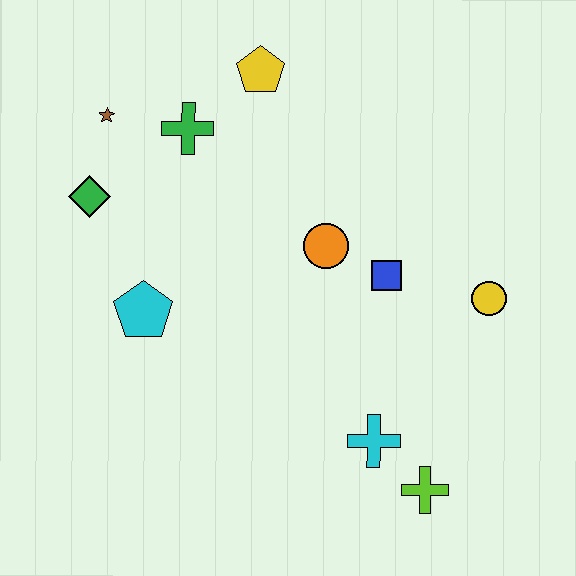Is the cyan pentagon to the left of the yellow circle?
Yes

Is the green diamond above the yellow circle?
Yes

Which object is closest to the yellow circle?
The blue square is closest to the yellow circle.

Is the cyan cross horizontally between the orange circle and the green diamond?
No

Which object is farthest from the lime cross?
The brown star is farthest from the lime cross.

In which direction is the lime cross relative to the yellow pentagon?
The lime cross is below the yellow pentagon.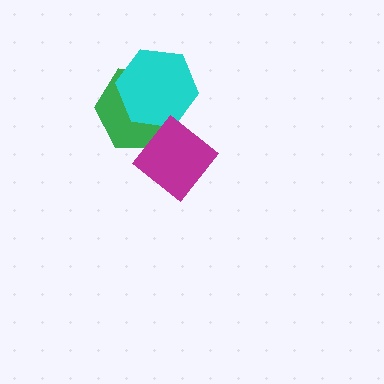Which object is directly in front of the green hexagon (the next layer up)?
The cyan hexagon is directly in front of the green hexagon.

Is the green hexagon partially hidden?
Yes, it is partially covered by another shape.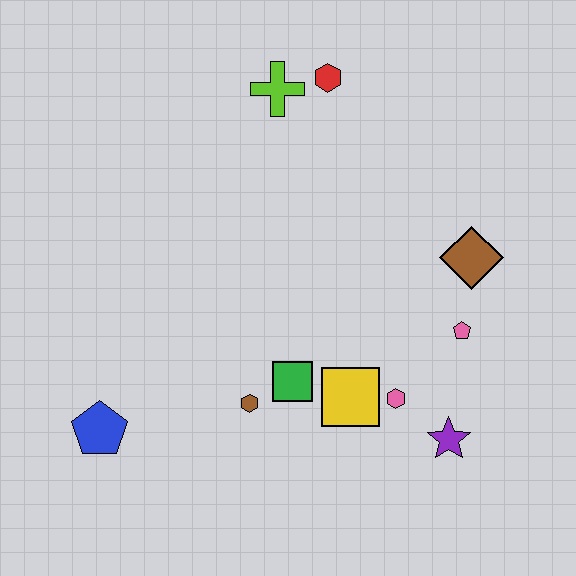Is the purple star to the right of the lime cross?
Yes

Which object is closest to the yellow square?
The pink hexagon is closest to the yellow square.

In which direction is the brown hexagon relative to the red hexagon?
The brown hexagon is below the red hexagon.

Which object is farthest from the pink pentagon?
The blue pentagon is farthest from the pink pentagon.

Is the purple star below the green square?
Yes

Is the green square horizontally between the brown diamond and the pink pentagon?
No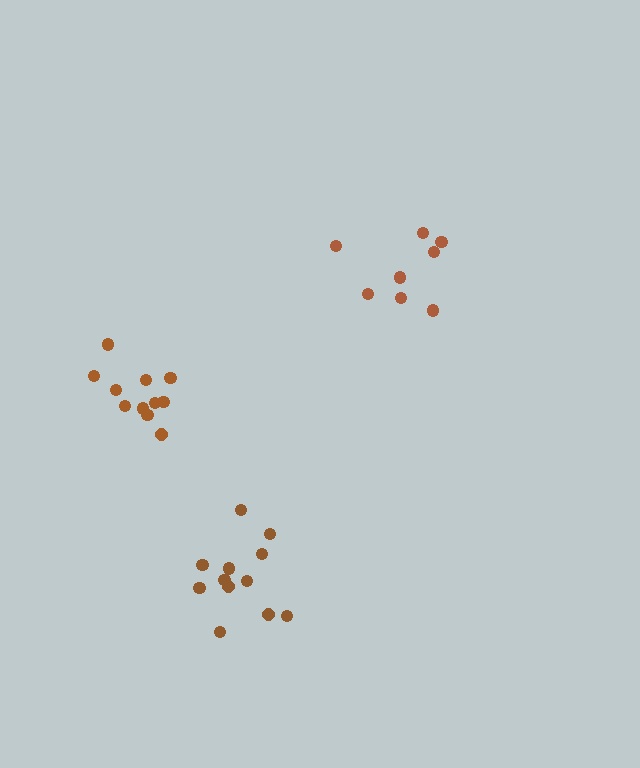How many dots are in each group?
Group 1: 8 dots, Group 2: 11 dots, Group 3: 12 dots (31 total).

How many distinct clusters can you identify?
There are 3 distinct clusters.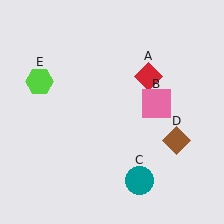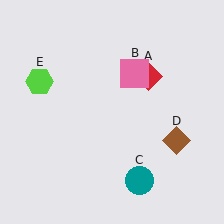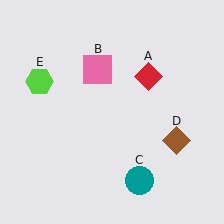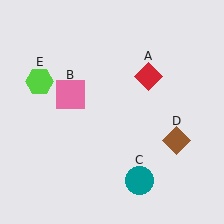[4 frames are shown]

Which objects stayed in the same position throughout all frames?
Red diamond (object A) and teal circle (object C) and brown diamond (object D) and lime hexagon (object E) remained stationary.